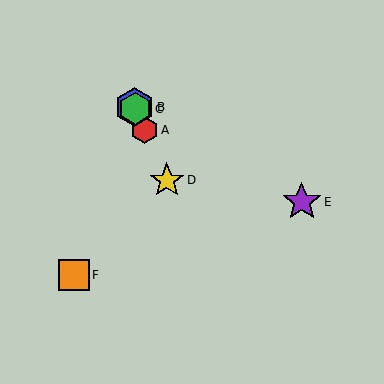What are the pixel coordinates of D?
Object D is at (167, 180).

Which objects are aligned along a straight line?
Objects A, B, C, D are aligned along a straight line.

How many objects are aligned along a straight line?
4 objects (A, B, C, D) are aligned along a straight line.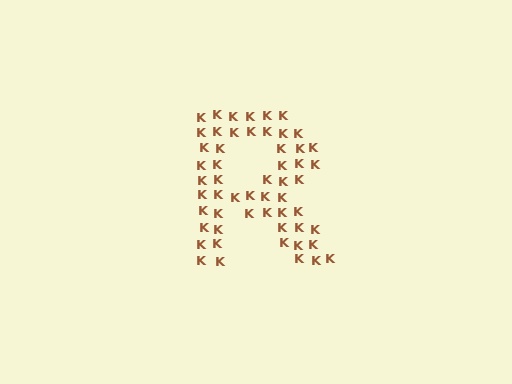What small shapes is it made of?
It is made of small letter K's.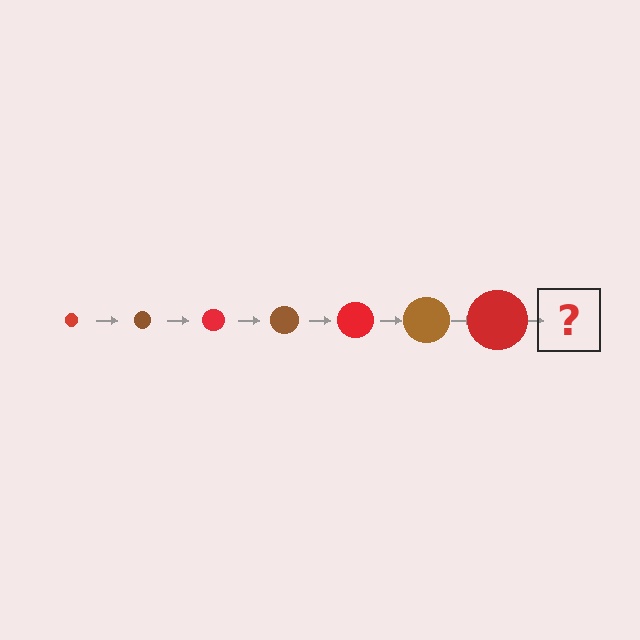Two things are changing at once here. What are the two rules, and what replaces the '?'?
The two rules are that the circle grows larger each step and the color cycles through red and brown. The '?' should be a brown circle, larger than the previous one.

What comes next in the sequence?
The next element should be a brown circle, larger than the previous one.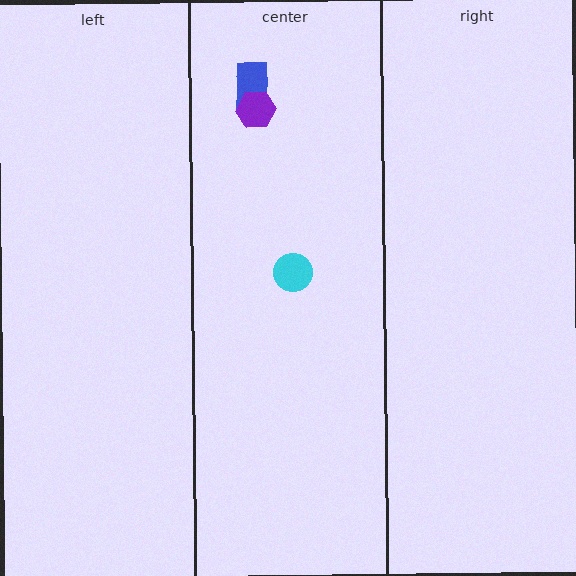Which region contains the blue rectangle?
The center region.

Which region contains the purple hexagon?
The center region.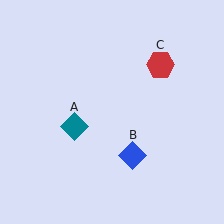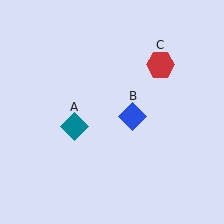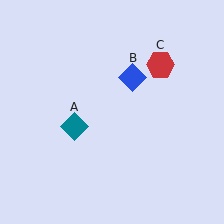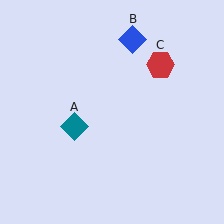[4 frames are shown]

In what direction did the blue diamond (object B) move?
The blue diamond (object B) moved up.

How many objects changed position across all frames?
1 object changed position: blue diamond (object B).